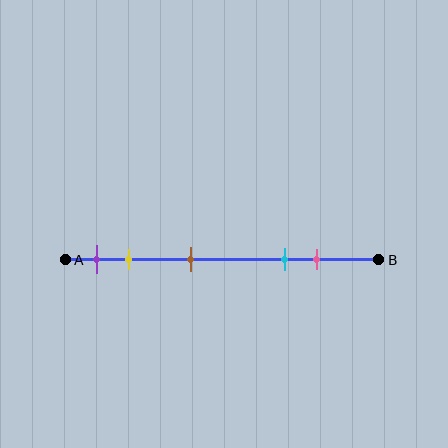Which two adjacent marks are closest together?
The purple and yellow marks are the closest adjacent pair.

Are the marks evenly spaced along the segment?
No, the marks are not evenly spaced.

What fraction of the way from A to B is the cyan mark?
The cyan mark is approximately 70% (0.7) of the way from A to B.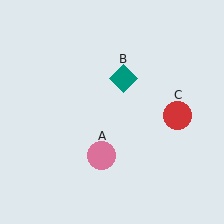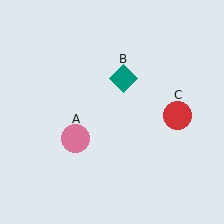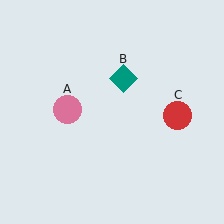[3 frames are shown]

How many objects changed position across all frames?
1 object changed position: pink circle (object A).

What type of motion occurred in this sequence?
The pink circle (object A) rotated clockwise around the center of the scene.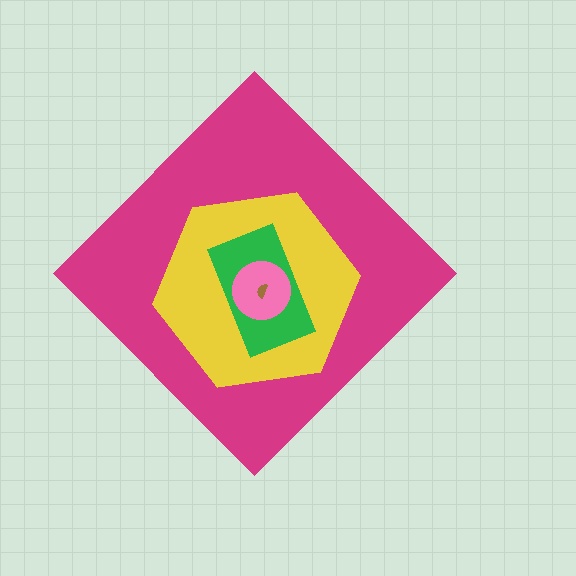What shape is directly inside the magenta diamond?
The yellow hexagon.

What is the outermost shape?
The magenta diamond.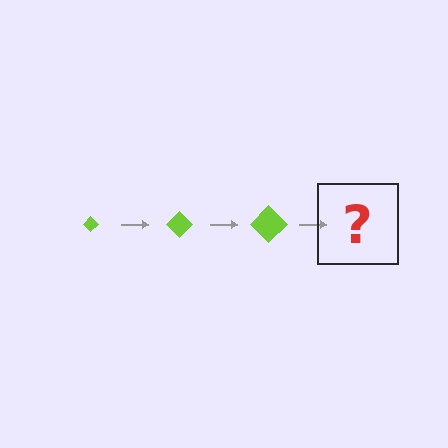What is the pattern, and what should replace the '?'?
The pattern is that the diamond gets progressively larger each step. The '?' should be a lime diamond, larger than the previous one.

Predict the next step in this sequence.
The next step is a lime diamond, larger than the previous one.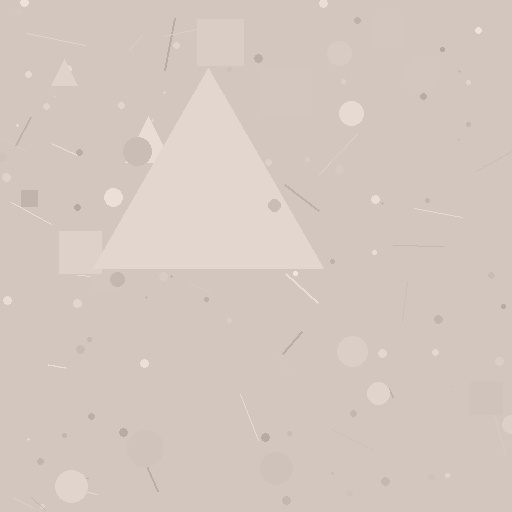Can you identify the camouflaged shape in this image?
The camouflaged shape is a triangle.